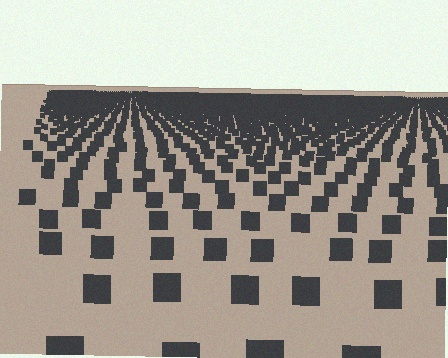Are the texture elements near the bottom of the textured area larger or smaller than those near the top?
Larger. Near the bottom, elements are closer to the viewer and appear at a bigger on-screen size.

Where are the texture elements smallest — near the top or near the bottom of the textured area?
Near the top.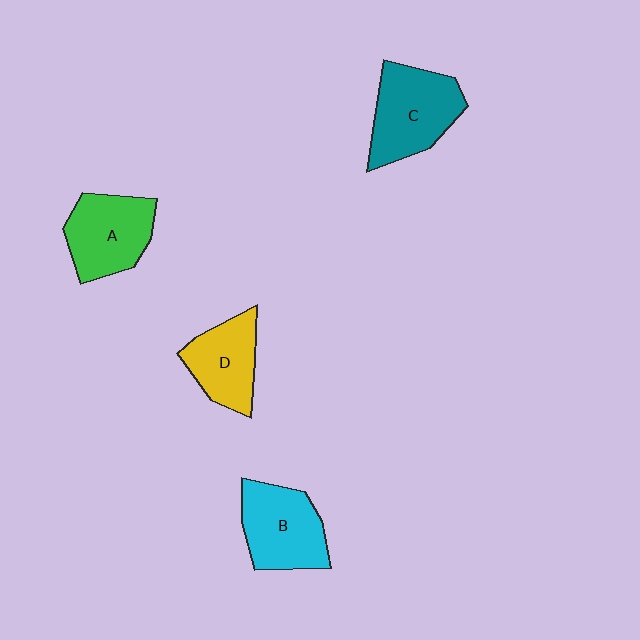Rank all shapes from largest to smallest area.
From largest to smallest: C (teal), B (cyan), A (green), D (yellow).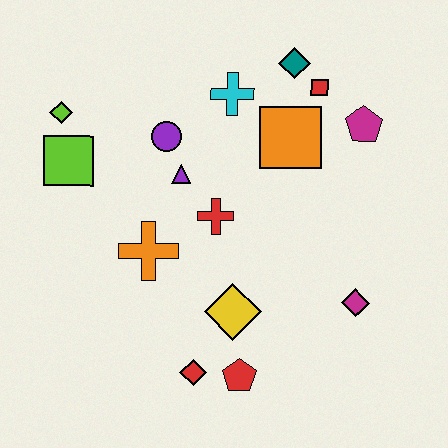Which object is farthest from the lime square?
The magenta diamond is farthest from the lime square.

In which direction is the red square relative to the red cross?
The red square is above the red cross.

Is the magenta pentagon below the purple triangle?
No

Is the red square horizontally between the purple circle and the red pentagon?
No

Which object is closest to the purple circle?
The purple triangle is closest to the purple circle.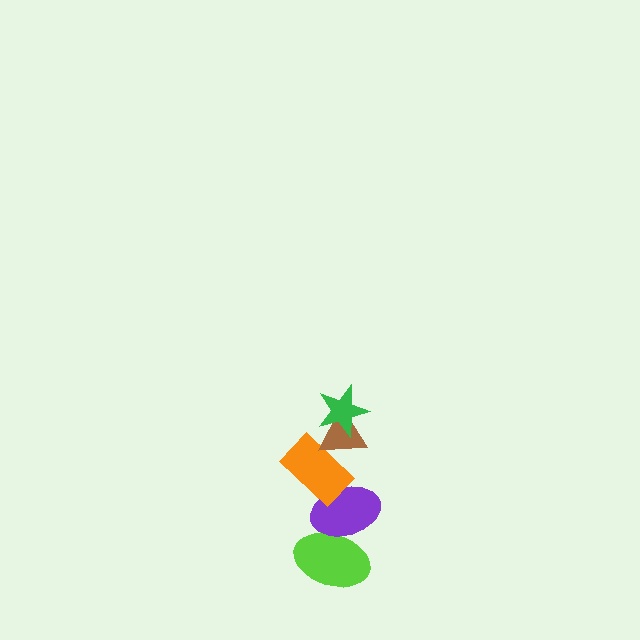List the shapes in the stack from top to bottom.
From top to bottom: the green star, the brown triangle, the orange rectangle, the purple ellipse, the lime ellipse.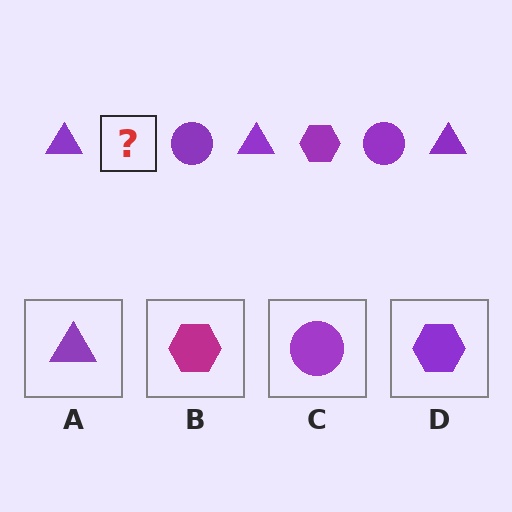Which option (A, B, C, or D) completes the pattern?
D.